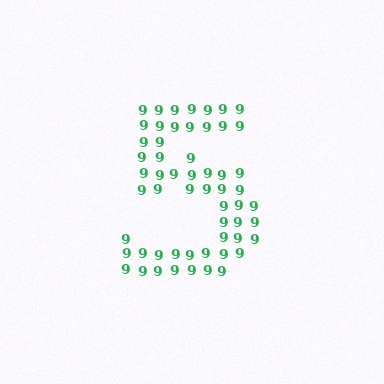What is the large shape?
The large shape is the digit 5.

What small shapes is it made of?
It is made of small digit 9's.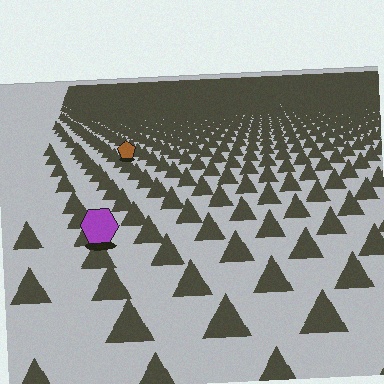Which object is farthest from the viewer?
The brown pentagon is farthest from the viewer. It appears smaller and the ground texture around it is denser.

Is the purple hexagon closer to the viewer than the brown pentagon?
Yes. The purple hexagon is closer — you can tell from the texture gradient: the ground texture is coarser near it.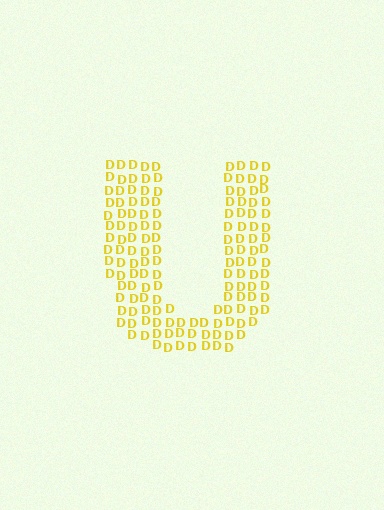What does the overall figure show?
The overall figure shows the letter U.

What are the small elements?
The small elements are letter D's.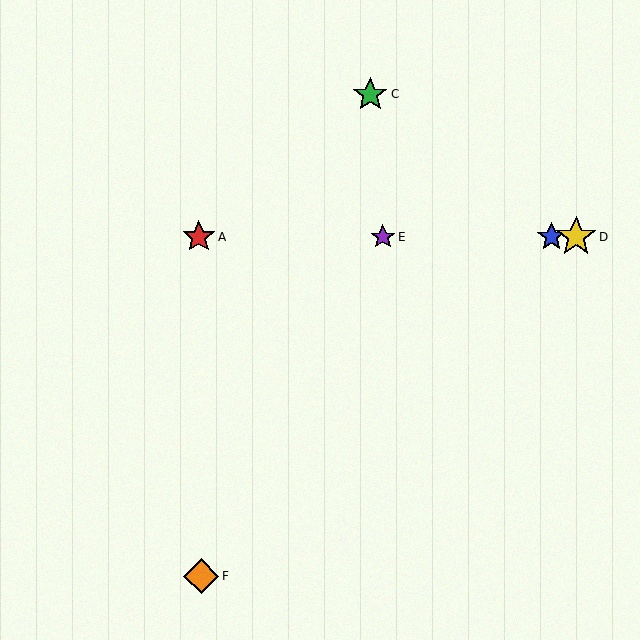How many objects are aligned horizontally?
4 objects (A, B, D, E) are aligned horizontally.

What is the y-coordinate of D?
Object D is at y≈237.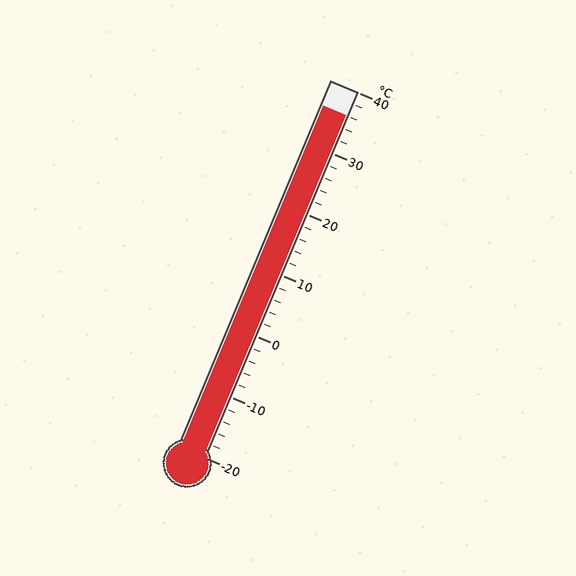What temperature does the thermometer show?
The thermometer shows approximately 36°C.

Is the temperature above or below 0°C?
The temperature is above 0°C.